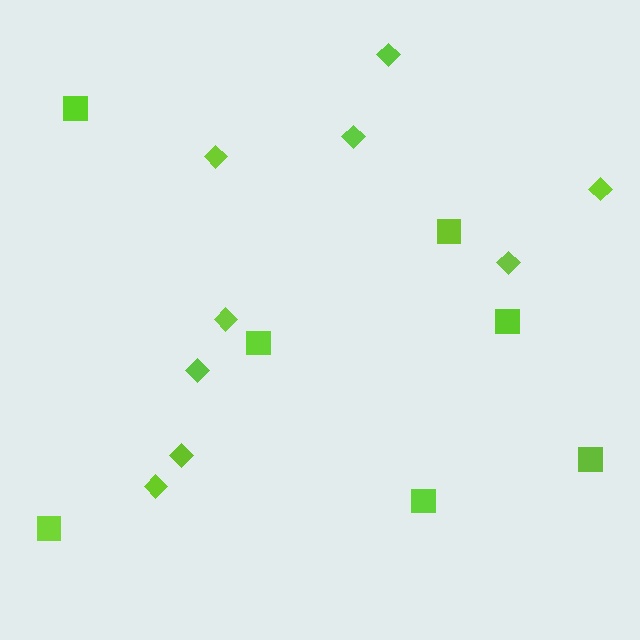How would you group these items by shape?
There are 2 groups: one group of squares (7) and one group of diamonds (9).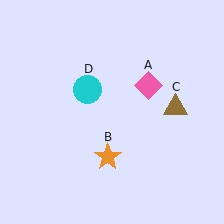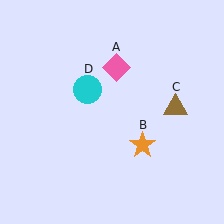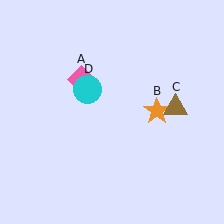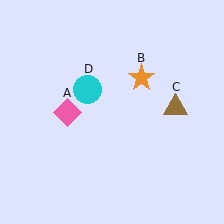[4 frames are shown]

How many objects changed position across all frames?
2 objects changed position: pink diamond (object A), orange star (object B).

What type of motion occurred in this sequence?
The pink diamond (object A), orange star (object B) rotated counterclockwise around the center of the scene.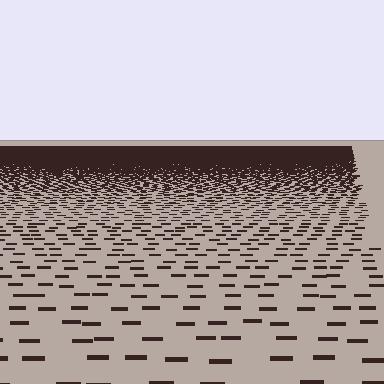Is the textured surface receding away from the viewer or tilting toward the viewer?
The surface is receding away from the viewer. Texture elements get smaller and denser toward the top.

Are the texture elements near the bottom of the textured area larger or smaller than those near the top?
Larger. Near the bottom, elements are closer to the viewer and appear at a bigger on-screen size.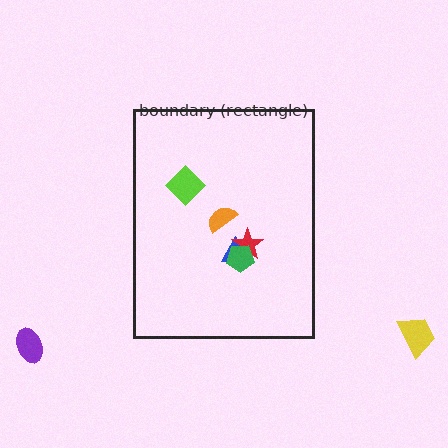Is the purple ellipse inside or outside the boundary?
Outside.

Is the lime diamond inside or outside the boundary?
Inside.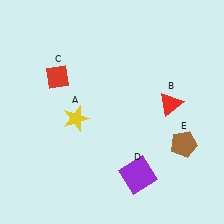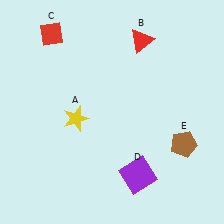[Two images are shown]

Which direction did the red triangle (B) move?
The red triangle (B) moved up.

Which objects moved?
The objects that moved are: the red triangle (B), the red diamond (C).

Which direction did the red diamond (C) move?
The red diamond (C) moved up.